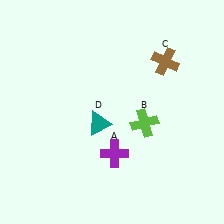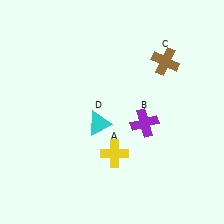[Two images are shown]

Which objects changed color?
A changed from purple to yellow. B changed from lime to purple. D changed from teal to cyan.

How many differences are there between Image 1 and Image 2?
There are 3 differences between the two images.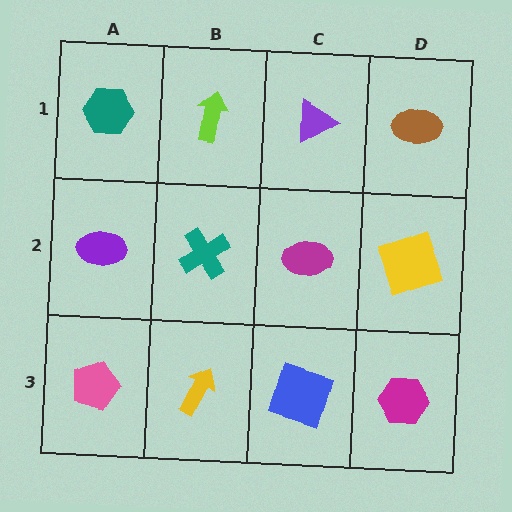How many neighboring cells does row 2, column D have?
3.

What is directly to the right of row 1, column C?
A brown ellipse.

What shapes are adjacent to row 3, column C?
A magenta ellipse (row 2, column C), a yellow arrow (row 3, column B), a magenta hexagon (row 3, column D).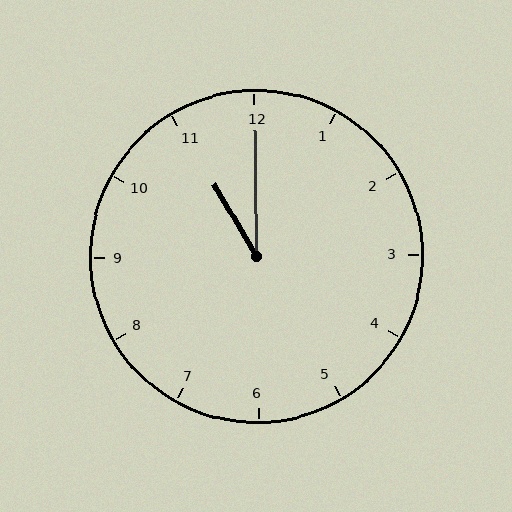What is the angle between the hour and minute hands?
Approximately 30 degrees.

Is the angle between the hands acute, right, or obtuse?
It is acute.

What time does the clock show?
11:00.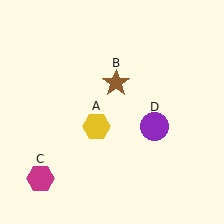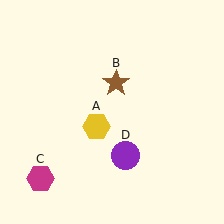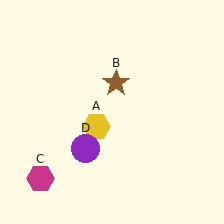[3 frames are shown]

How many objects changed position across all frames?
1 object changed position: purple circle (object D).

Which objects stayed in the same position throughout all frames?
Yellow hexagon (object A) and brown star (object B) and magenta hexagon (object C) remained stationary.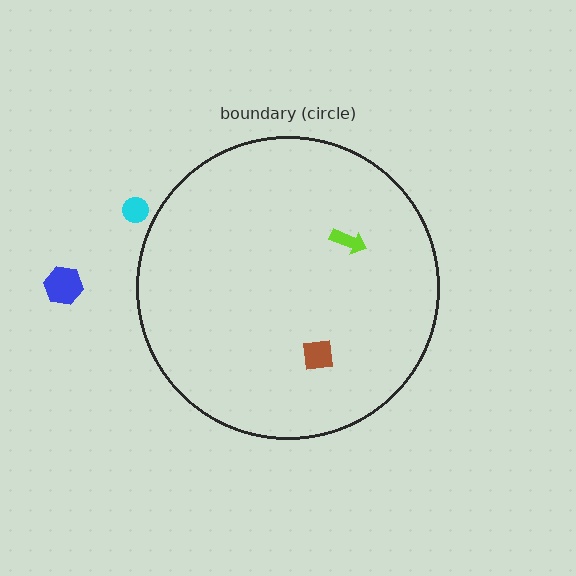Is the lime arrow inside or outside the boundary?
Inside.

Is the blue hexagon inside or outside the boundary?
Outside.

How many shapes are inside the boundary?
2 inside, 2 outside.